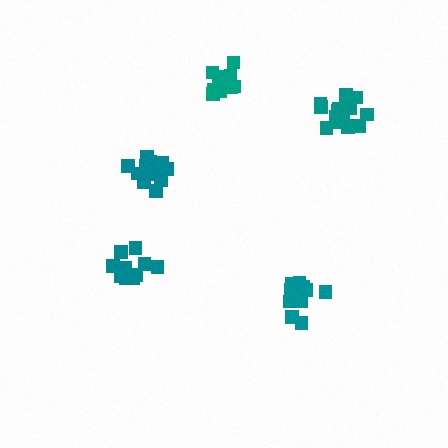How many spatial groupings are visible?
There are 5 spatial groupings.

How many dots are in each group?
Group 1: 14 dots, Group 2: 14 dots, Group 3: 14 dots, Group 4: 16 dots, Group 5: 12 dots (70 total).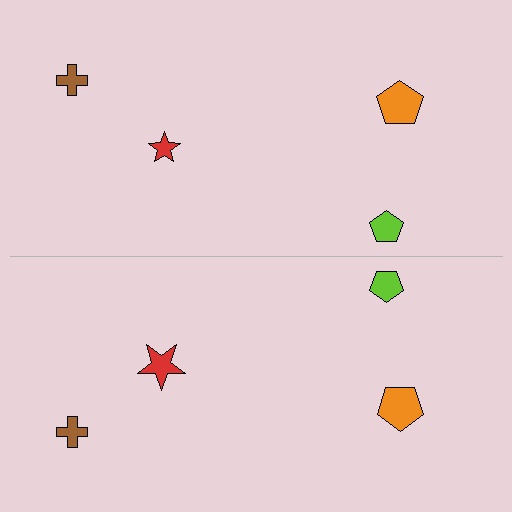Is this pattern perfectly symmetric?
No, the pattern is not perfectly symmetric. The red star on the bottom side has a different size than its mirror counterpart.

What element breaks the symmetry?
The red star on the bottom side has a different size than its mirror counterpart.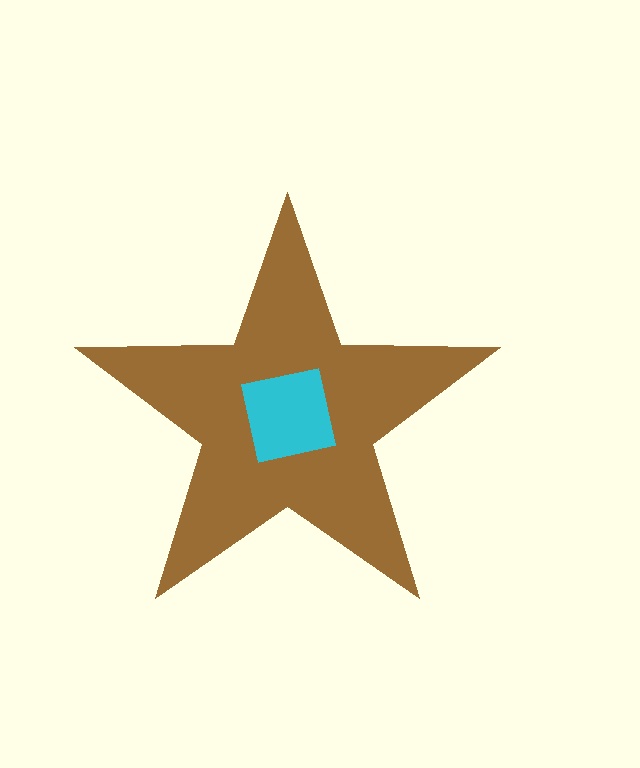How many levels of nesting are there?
2.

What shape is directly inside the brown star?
The cyan square.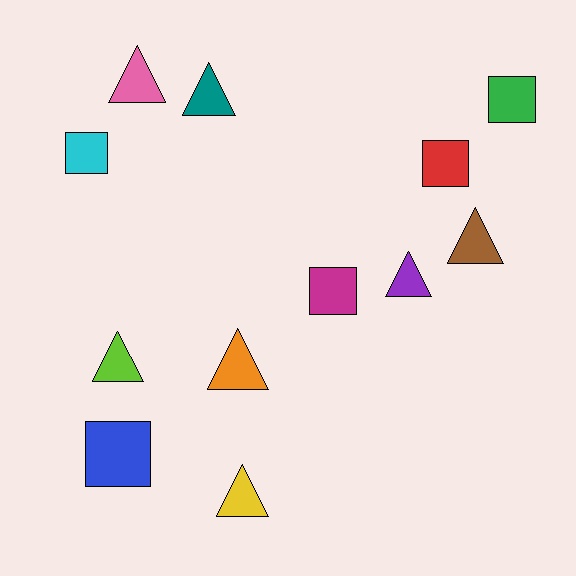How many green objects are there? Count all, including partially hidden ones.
There is 1 green object.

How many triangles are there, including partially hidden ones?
There are 7 triangles.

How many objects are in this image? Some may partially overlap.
There are 12 objects.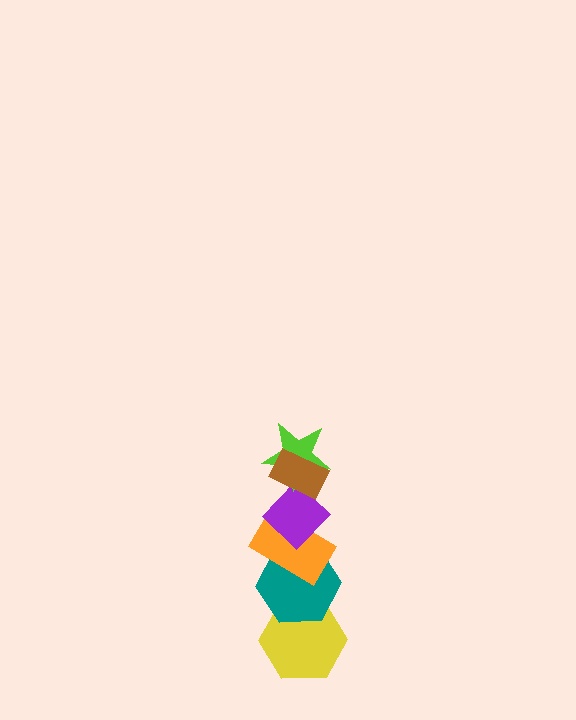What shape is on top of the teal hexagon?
The orange rectangle is on top of the teal hexagon.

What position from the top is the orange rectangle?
The orange rectangle is 4th from the top.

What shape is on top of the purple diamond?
The lime star is on top of the purple diamond.